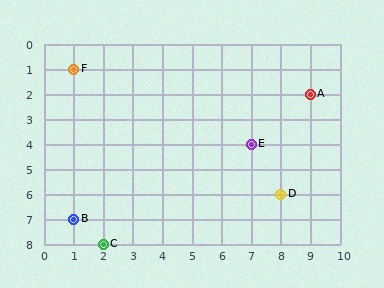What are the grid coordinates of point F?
Point F is at grid coordinates (1, 1).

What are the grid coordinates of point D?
Point D is at grid coordinates (8, 6).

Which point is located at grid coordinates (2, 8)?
Point C is at (2, 8).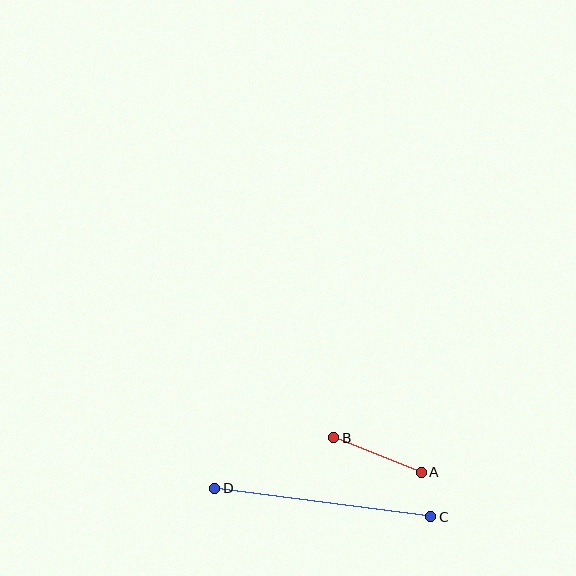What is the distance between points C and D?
The distance is approximately 218 pixels.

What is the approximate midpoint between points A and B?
The midpoint is at approximately (378, 455) pixels.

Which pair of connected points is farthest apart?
Points C and D are farthest apart.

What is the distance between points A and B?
The distance is approximately 94 pixels.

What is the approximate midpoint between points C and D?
The midpoint is at approximately (323, 503) pixels.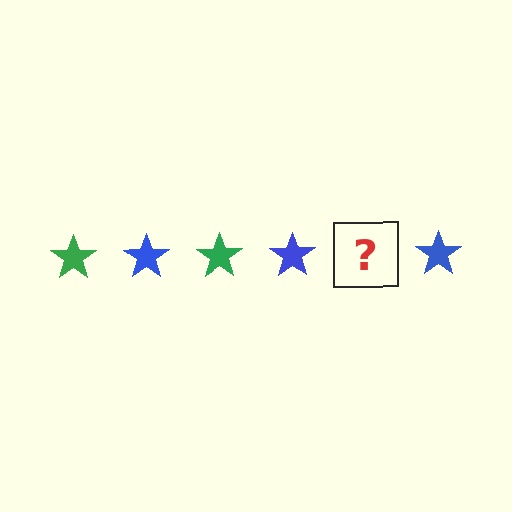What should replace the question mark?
The question mark should be replaced with a green star.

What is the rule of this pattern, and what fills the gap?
The rule is that the pattern cycles through green, blue stars. The gap should be filled with a green star.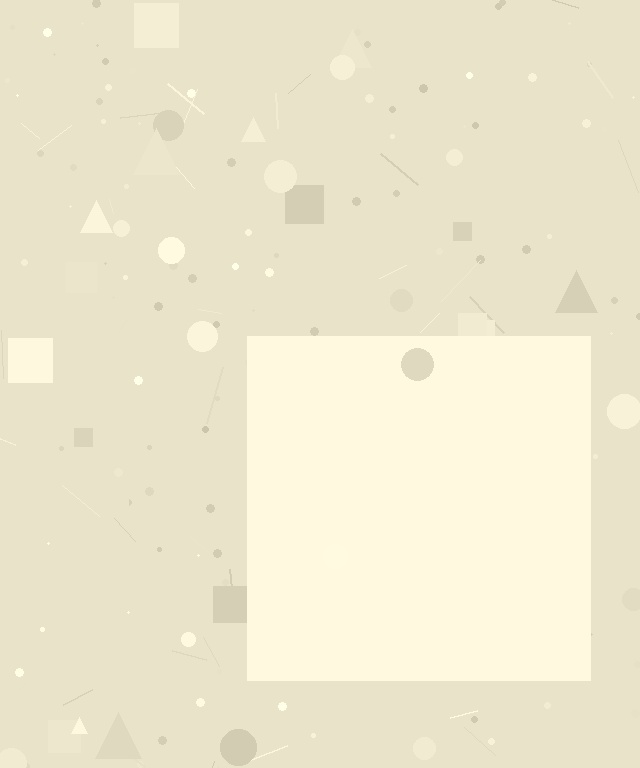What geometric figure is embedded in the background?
A square is embedded in the background.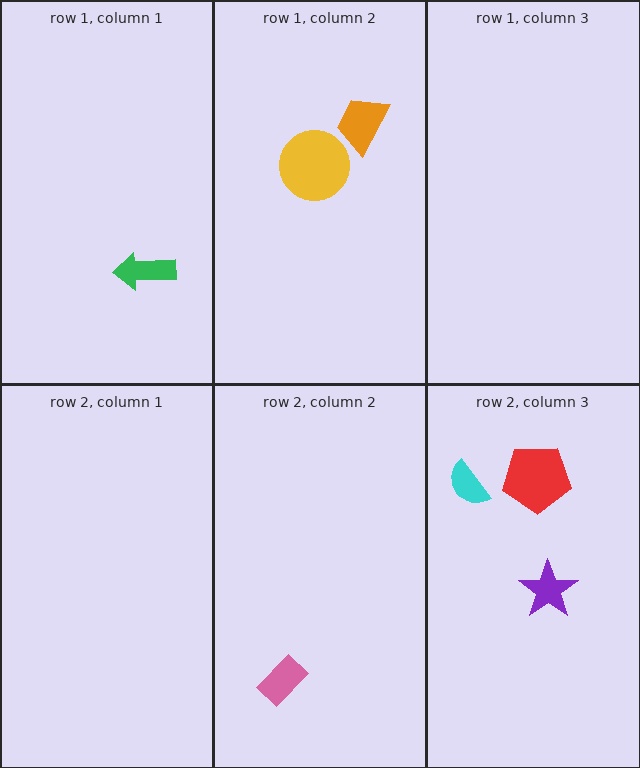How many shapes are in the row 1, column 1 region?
1.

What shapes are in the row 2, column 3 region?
The purple star, the red pentagon, the cyan semicircle.